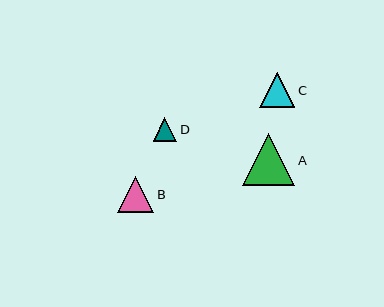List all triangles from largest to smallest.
From largest to smallest: A, B, C, D.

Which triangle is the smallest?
Triangle D is the smallest with a size of approximately 24 pixels.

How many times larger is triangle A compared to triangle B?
Triangle A is approximately 1.5 times the size of triangle B.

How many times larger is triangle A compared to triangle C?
Triangle A is approximately 1.5 times the size of triangle C.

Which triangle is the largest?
Triangle A is the largest with a size of approximately 52 pixels.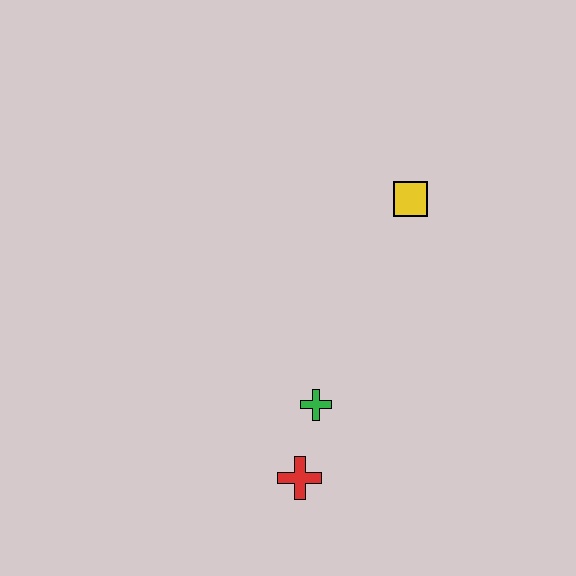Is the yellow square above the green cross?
Yes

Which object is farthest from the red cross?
The yellow square is farthest from the red cross.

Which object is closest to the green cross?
The red cross is closest to the green cross.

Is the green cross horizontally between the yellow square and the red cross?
Yes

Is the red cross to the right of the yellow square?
No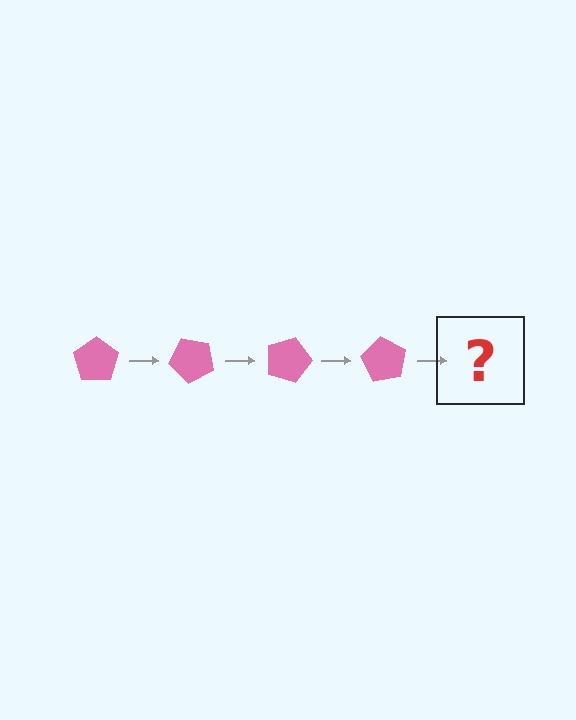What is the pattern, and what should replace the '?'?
The pattern is that the pentagon rotates 45 degrees each step. The '?' should be a pink pentagon rotated 180 degrees.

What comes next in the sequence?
The next element should be a pink pentagon rotated 180 degrees.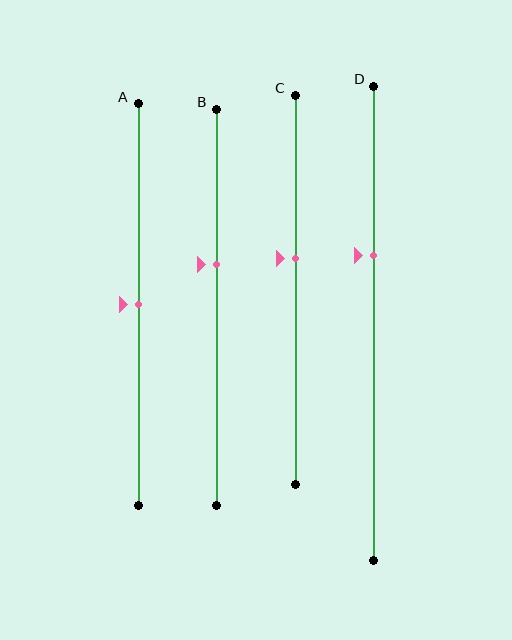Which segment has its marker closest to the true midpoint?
Segment A has its marker closest to the true midpoint.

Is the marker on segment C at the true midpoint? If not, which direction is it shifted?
No, the marker on segment C is shifted upward by about 8% of the segment length.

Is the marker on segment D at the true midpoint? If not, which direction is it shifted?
No, the marker on segment D is shifted upward by about 14% of the segment length.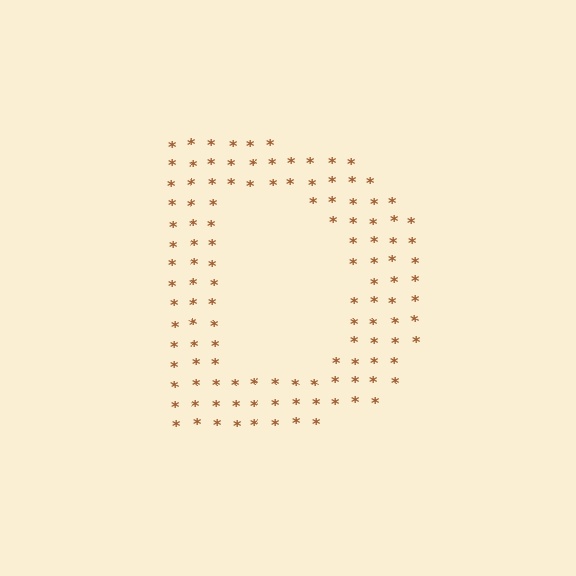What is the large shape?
The large shape is the letter D.